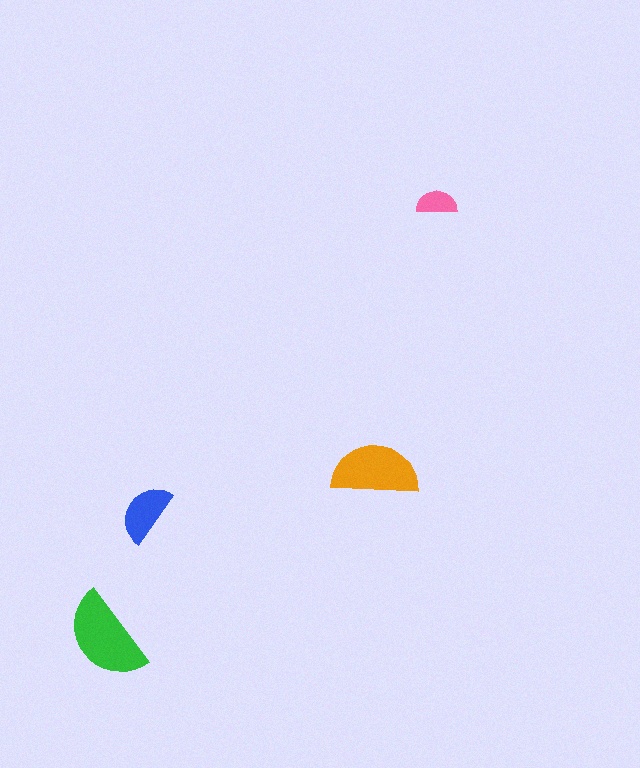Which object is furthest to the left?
The green semicircle is leftmost.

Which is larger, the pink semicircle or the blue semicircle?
The blue one.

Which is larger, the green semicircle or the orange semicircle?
The green one.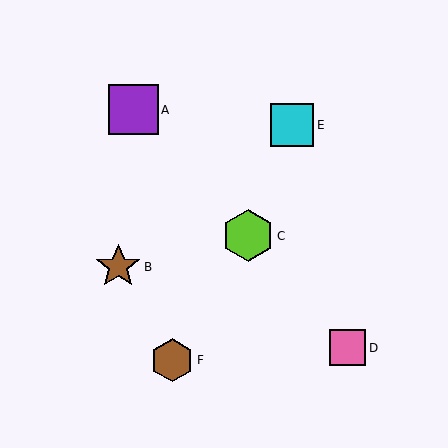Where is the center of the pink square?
The center of the pink square is at (348, 348).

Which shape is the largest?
The lime hexagon (labeled C) is the largest.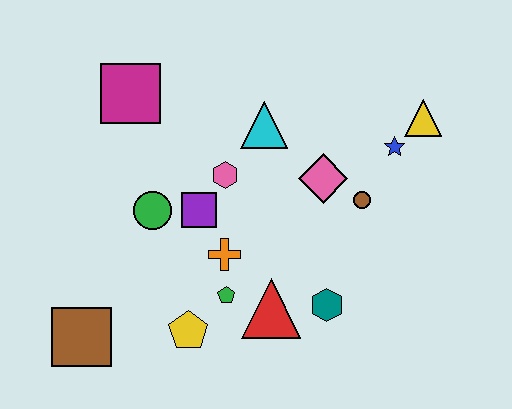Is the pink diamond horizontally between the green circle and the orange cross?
No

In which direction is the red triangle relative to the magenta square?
The red triangle is below the magenta square.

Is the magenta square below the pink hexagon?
No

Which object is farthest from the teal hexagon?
The magenta square is farthest from the teal hexagon.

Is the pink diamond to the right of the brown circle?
No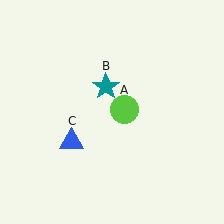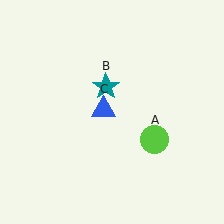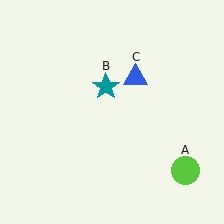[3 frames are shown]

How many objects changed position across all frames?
2 objects changed position: lime circle (object A), blue triangle (object C).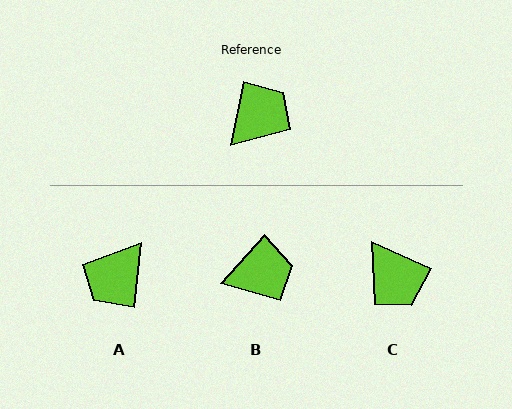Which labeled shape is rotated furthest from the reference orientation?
A, about 174 degrees away.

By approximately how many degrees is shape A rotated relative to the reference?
Approximately 174 degrees clockwise.